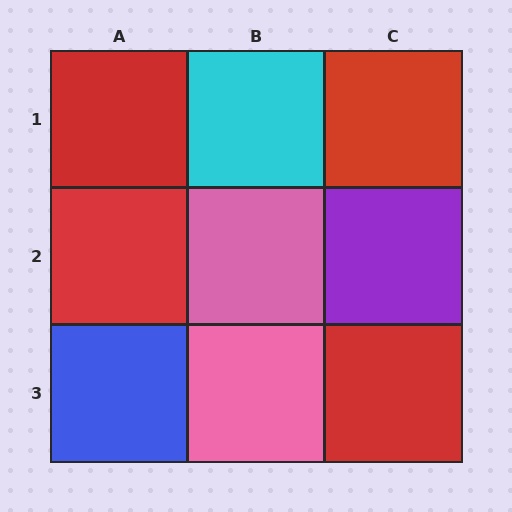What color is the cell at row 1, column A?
Red.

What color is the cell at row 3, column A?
Blue.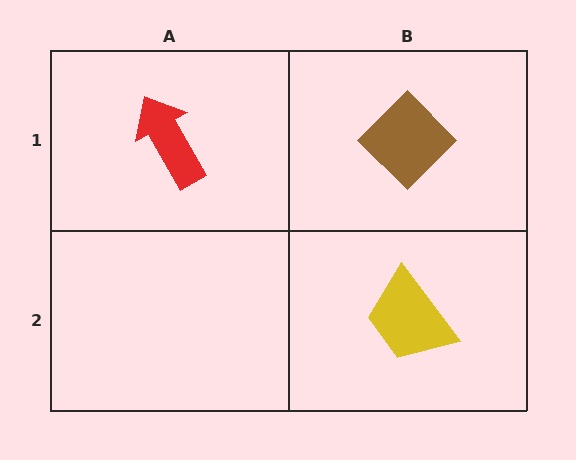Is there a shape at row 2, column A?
No, that cell is empty.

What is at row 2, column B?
A yellow trapezoid.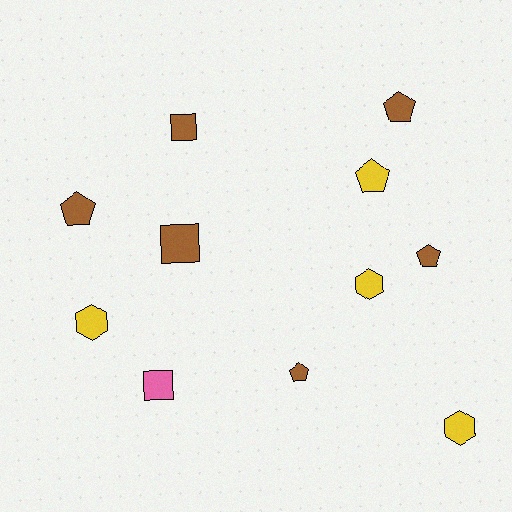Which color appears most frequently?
Brown, with 6 objects.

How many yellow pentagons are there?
There is 1 yellow pentagon.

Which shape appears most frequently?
Pentagon, with 5 objects.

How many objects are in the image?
There are 11 objects.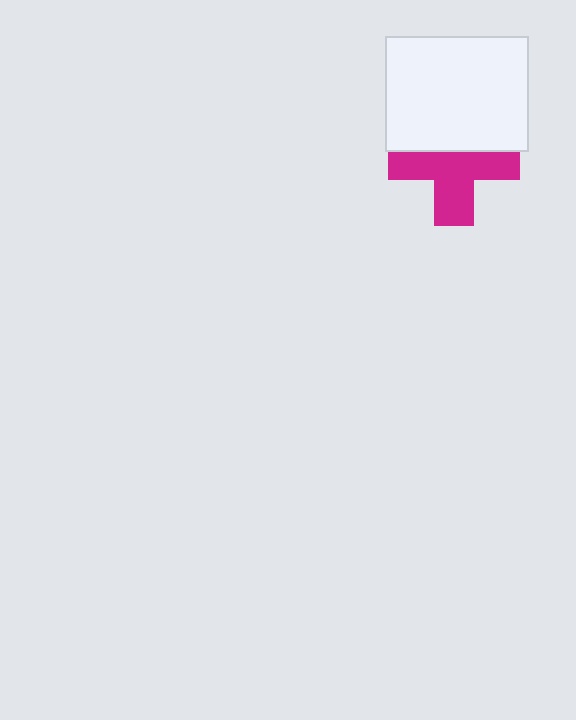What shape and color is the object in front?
The object in front is a white rectangle.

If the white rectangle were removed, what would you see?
You would see the complete magenta cross.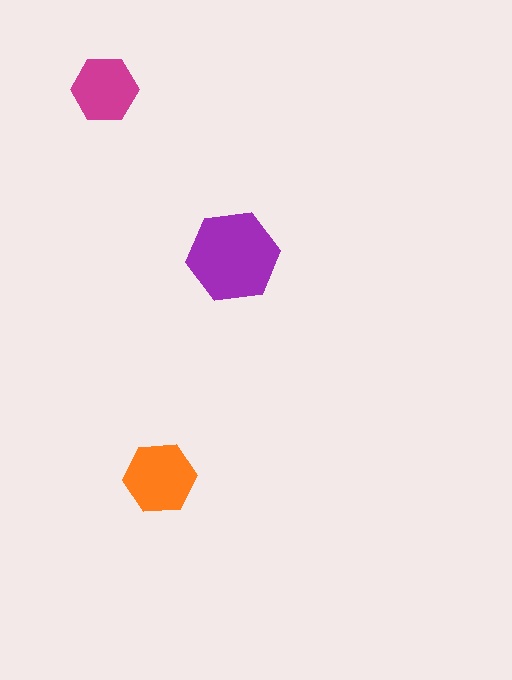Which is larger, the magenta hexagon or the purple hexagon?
The purple one.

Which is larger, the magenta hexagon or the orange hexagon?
The orange one.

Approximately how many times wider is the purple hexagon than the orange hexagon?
About 1.5 times wider.